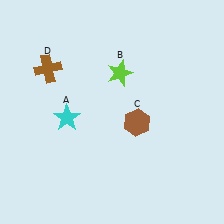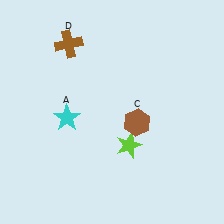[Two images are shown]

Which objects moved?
The objects that moved are: the lime star (B), the brown cross (D).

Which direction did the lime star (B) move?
The lime star (B) moved down.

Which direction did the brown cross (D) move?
The brown cross (D) moved up.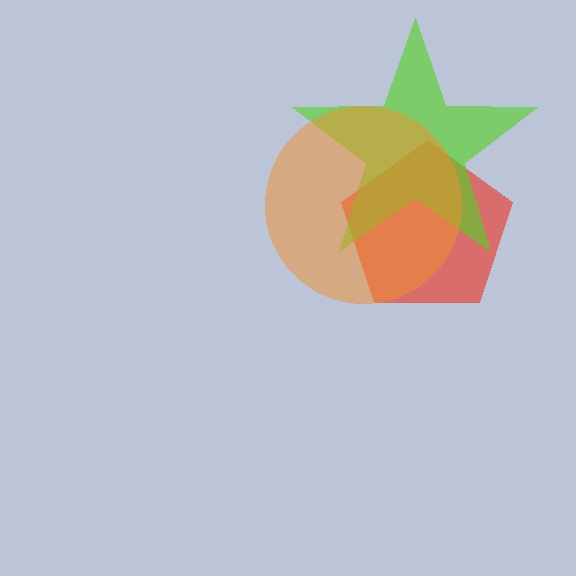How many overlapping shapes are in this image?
There are 3 overlapping shapes in the image.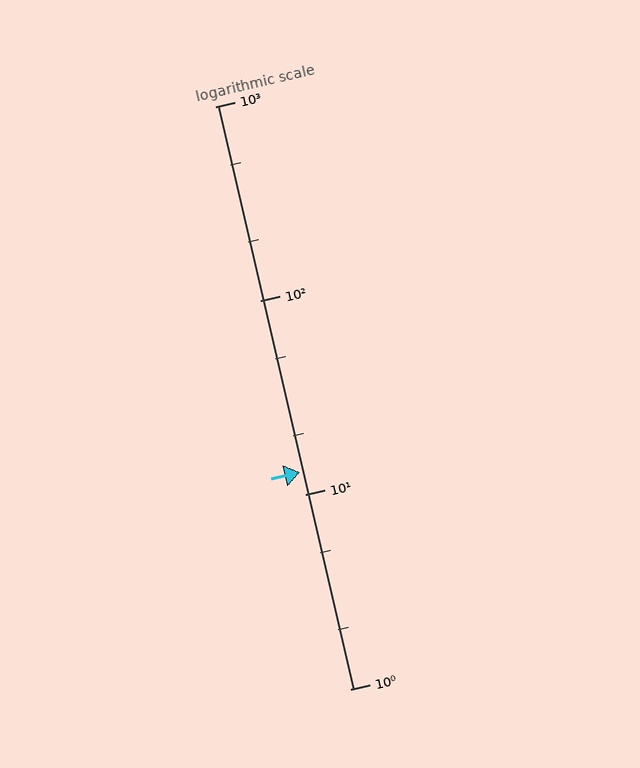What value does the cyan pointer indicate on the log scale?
The pointer indicates approximately 13.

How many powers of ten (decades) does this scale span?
The scale spans 3 decades, from 1 to 1000.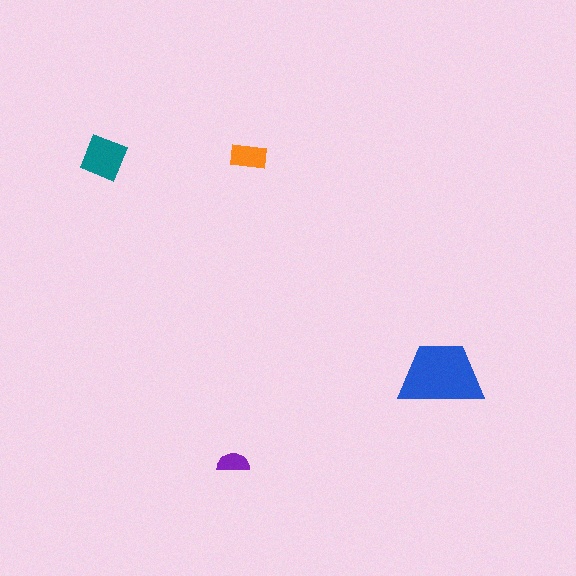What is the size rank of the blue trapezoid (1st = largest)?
1st.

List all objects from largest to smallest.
The blue trapezoid, the teal square, the orange rectangle, the purple semicircle.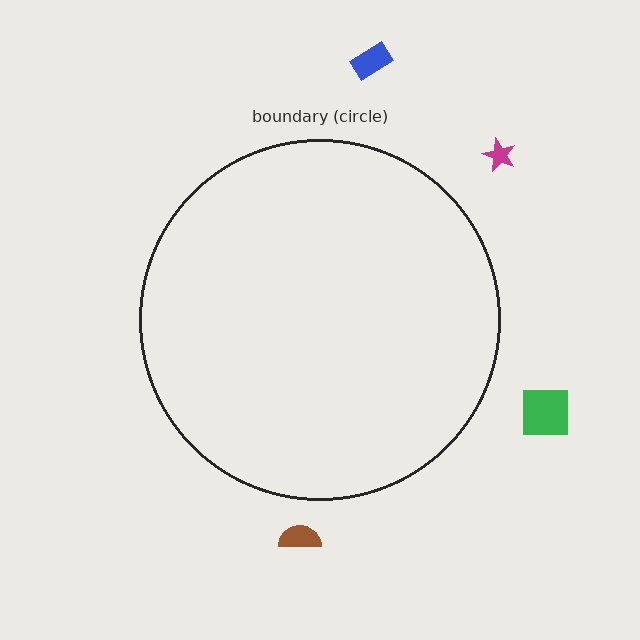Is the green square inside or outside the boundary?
Outside.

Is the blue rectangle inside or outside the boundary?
Outside.